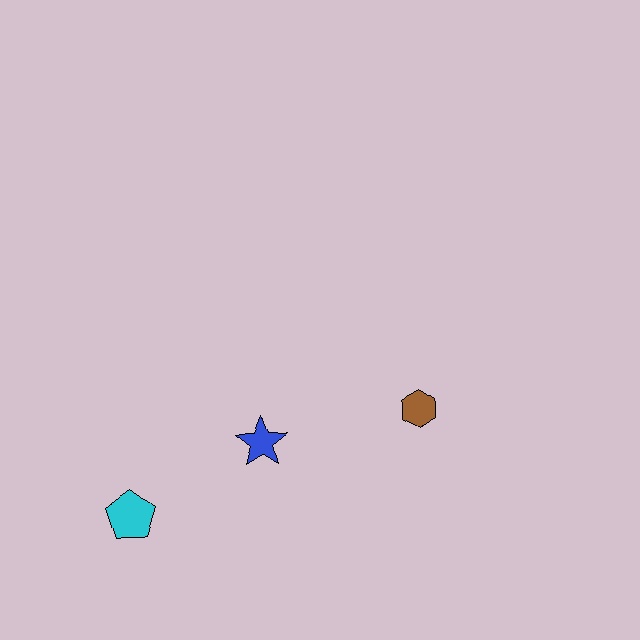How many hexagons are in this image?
There is 1 hexagon.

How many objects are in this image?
There are 3 objects.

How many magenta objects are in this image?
There are no magenta objects.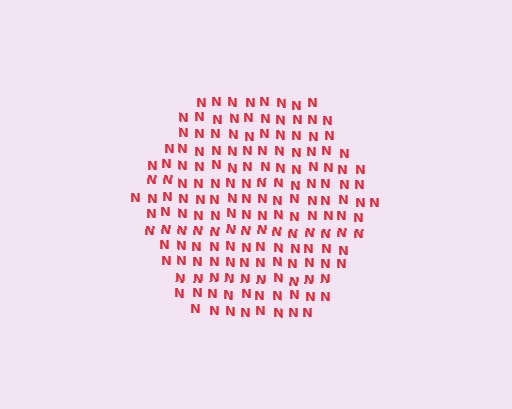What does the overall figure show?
The overall figure shows a hexagon.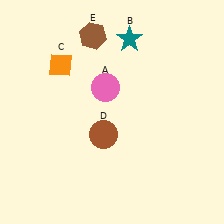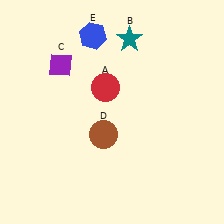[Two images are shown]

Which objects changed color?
A changed from pink to red. C changed from orange to purple. E changed from brown to blue.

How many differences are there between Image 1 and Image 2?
There are 3 differences between the two images.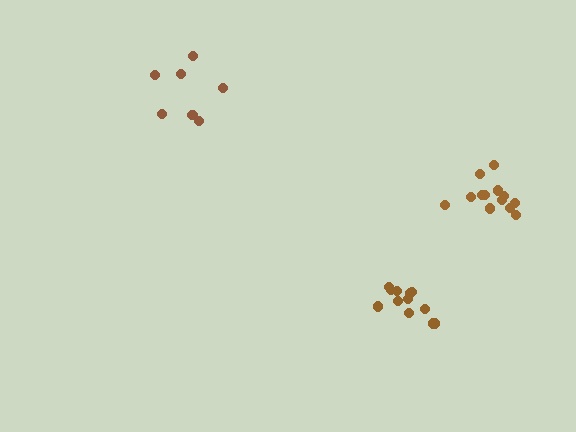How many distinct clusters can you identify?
There are 3 distinct clusters.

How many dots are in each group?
Group 1: 12 dots, Group 2: 13 dots, Group 3: 7 dots (32 total).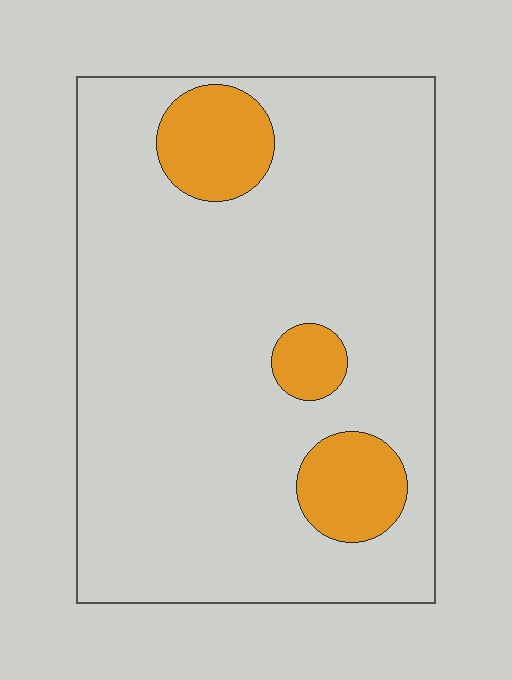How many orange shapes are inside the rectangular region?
3.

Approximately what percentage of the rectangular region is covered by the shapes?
Approximately 15%.